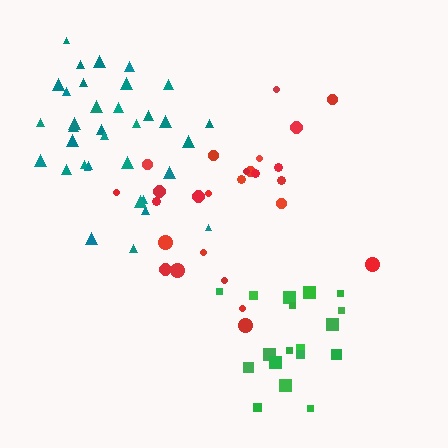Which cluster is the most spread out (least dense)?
Red.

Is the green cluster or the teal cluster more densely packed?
Teal.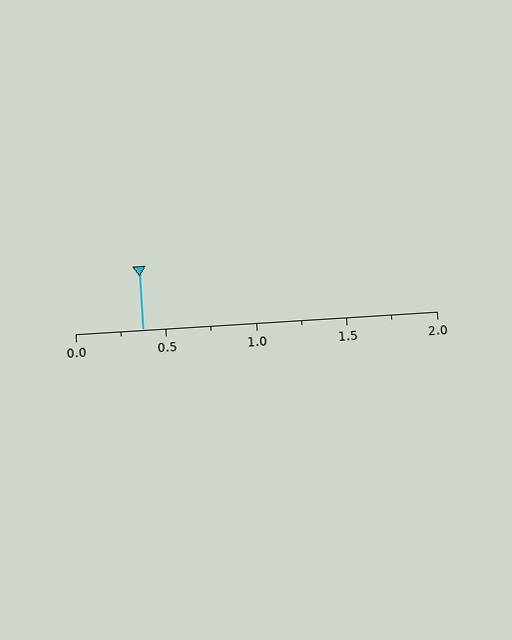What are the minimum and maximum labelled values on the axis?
The axis runs from 0.0 to 2.0.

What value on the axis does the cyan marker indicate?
The marker indicates approximately 0.38.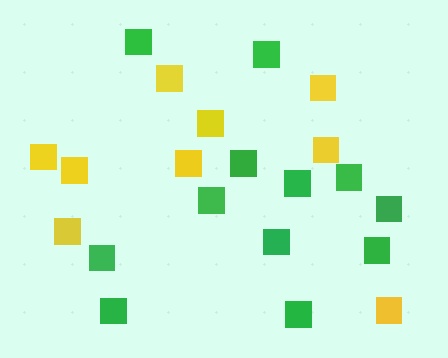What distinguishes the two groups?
There are 2 groups: one group of yellow squares (9) and one group of green squares (12).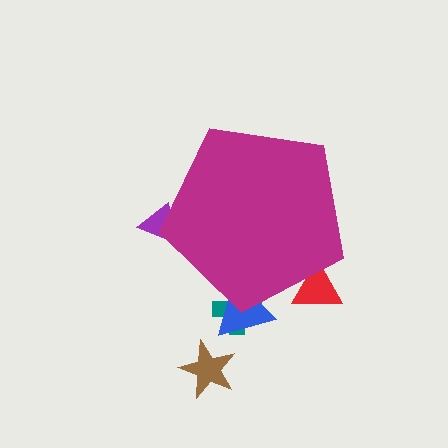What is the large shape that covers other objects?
A magenta pentagon.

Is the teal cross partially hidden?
Yes, the teal cross is partially hidden behind the magenta pentagon.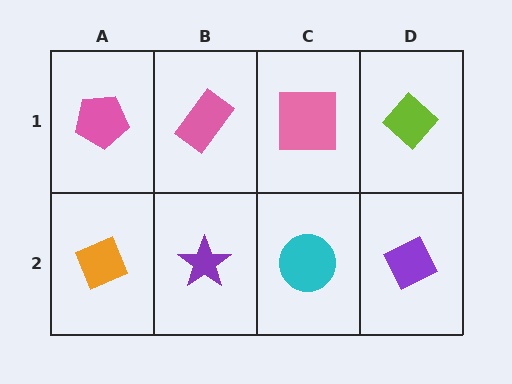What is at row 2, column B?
A purple star.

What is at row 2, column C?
A cyan circle.